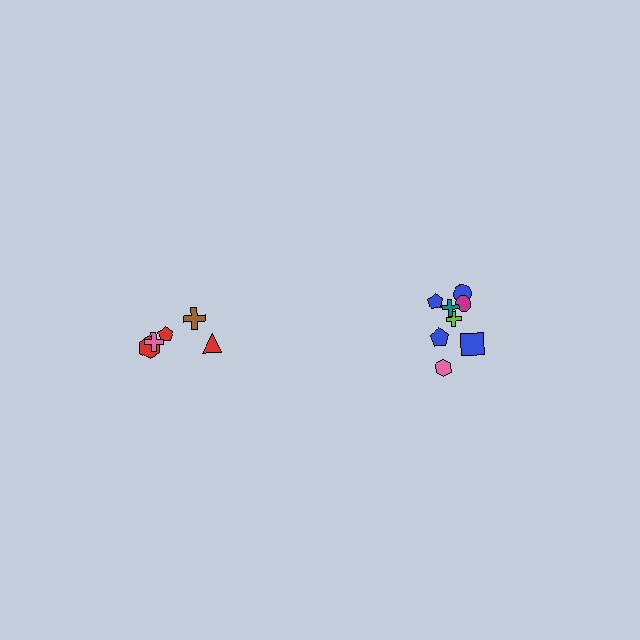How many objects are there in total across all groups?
There are 13 objects.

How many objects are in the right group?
There are 8 objects.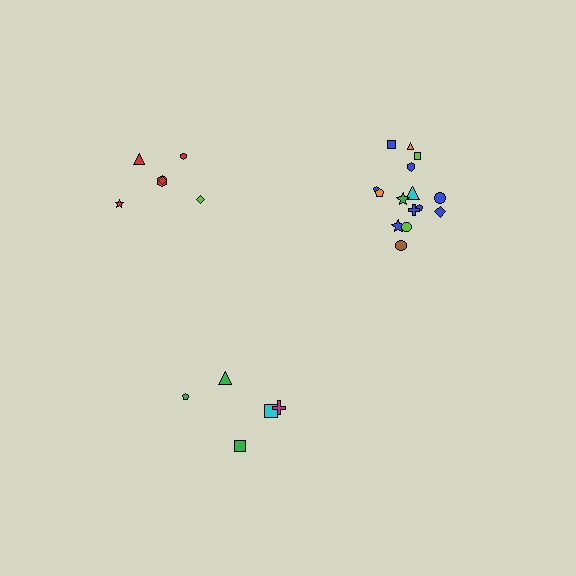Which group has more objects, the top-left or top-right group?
The top-right group.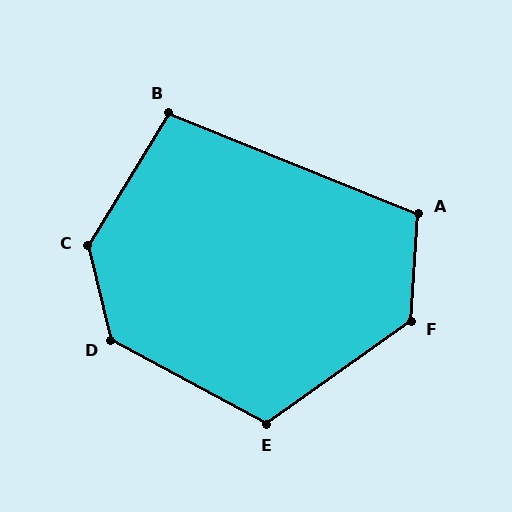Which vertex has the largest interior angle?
C, at approximately 136 degrees.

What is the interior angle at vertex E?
Approximately 116 degrees (obtuse).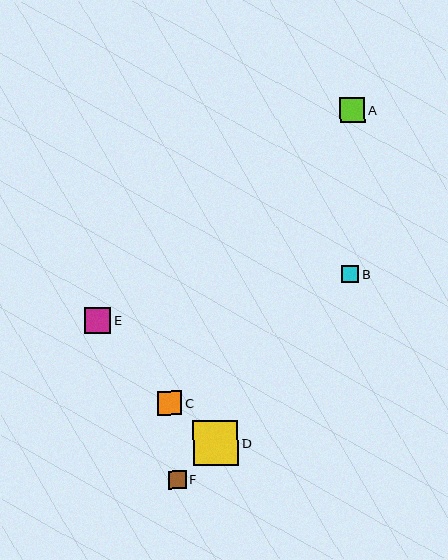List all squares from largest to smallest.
From largest to smallest: D, E, A, C, B, F.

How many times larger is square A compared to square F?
Square A is approximately 1.4 times the size of square F.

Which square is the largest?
Square D is the largest with a size of approximately 45 pixels.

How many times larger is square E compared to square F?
Square E is approximately 1.5 times the size of square F.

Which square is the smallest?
Square F is the smallest with a size of approximately 17 pixels.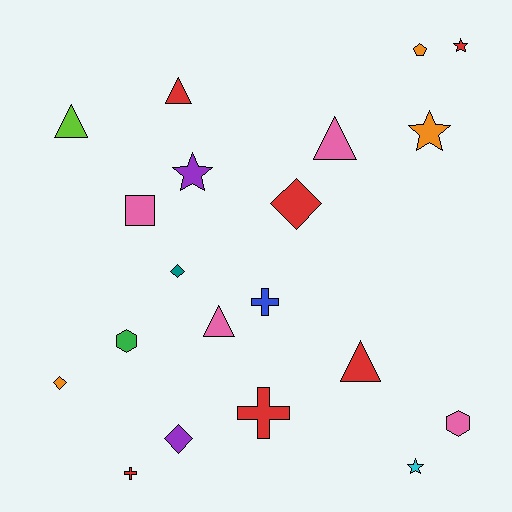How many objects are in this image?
There are 20 objects.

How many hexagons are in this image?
There are 2 hexagons.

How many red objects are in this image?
There are 6 red objects.